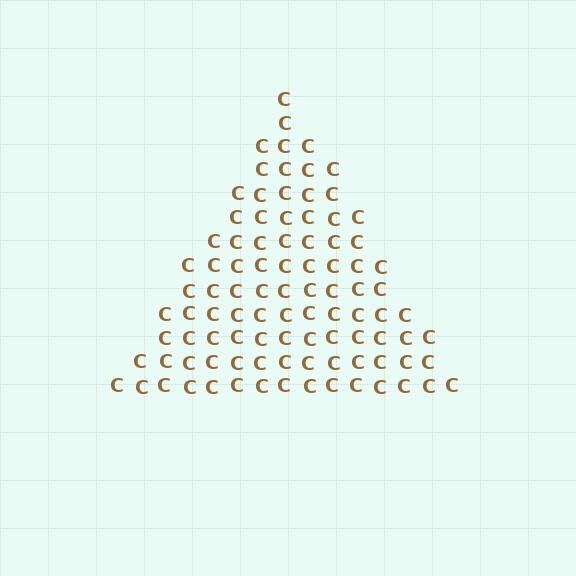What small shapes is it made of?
It is made of small letter C's.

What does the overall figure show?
The overall figure shows a triangle.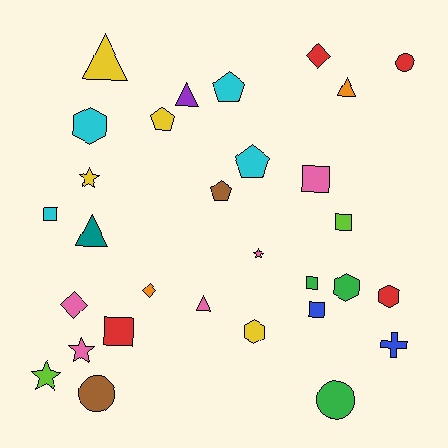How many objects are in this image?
There are 30 objects.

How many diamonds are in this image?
There are 3 diamonds.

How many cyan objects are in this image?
There are 4 cyan objects.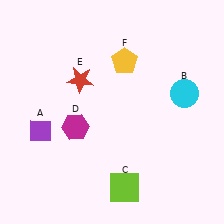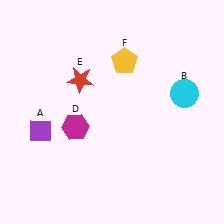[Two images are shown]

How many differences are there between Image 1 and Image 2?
There is 1 difference between the two images.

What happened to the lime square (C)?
The lime square (C) was removed in Image 2. It was in the bottom-right area of Image 1.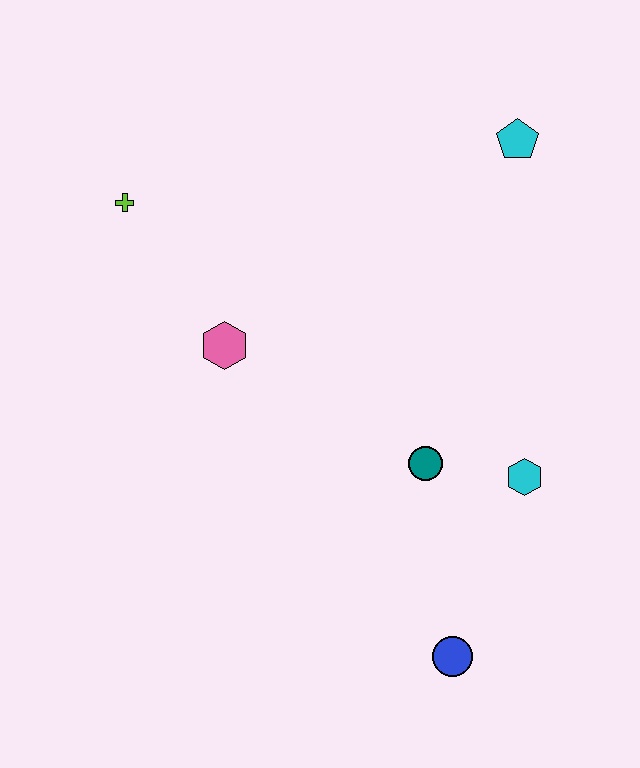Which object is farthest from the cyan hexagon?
The lime cross is farthest from the cyan hexagon.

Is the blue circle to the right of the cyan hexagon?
No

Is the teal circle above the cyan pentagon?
No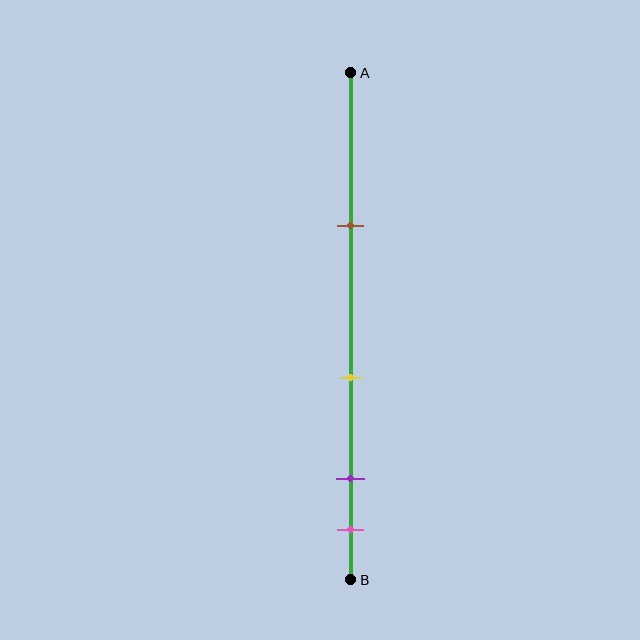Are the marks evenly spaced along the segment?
No, the marks are not evenly spaced.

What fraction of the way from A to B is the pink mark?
The pink mark is approximately 90% (0.9) of the way from A to B.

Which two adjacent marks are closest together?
The purple and pink marks are the closest adjacent pair.